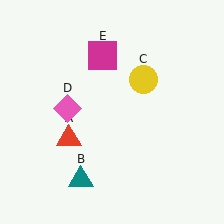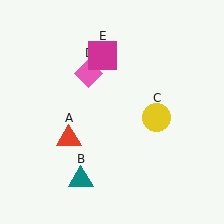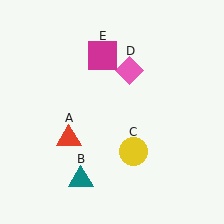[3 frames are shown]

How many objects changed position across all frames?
2 objects changed position: yellow circle (object C), pink diamond (object D).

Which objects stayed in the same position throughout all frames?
Red triangle (object A) and teal triangle (object B) and magenta square (object E) remained stationary.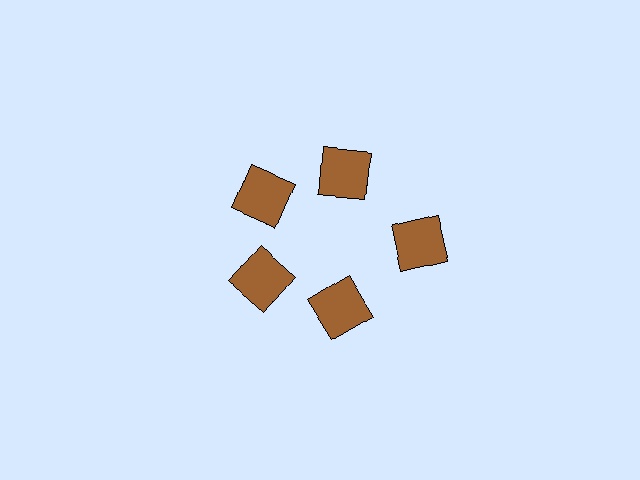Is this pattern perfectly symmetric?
No. The 5 brown squares are arranged in a ring, but one element near the 3 o'clock position is pushed outward from the center, breaking the 5-fold rotational symmetry.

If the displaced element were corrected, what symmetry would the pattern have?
It would have 5-fold rotational symmetry — the pattern would map onto itself every 72 degrees.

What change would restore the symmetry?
The symmetry would be restored by moving it inward, back onto the ring so that all 5 squares sit at equal angles and equal distance from the center.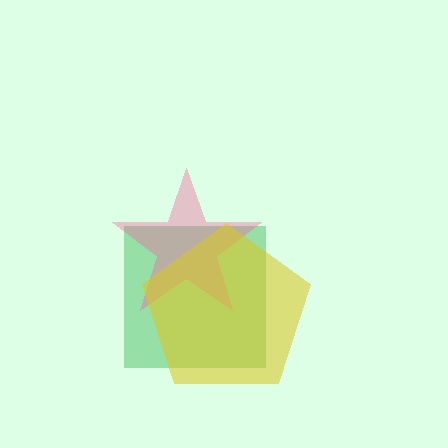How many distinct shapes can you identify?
There are 3 distinct shapes: a green square, a pink star, a yellow pentagon.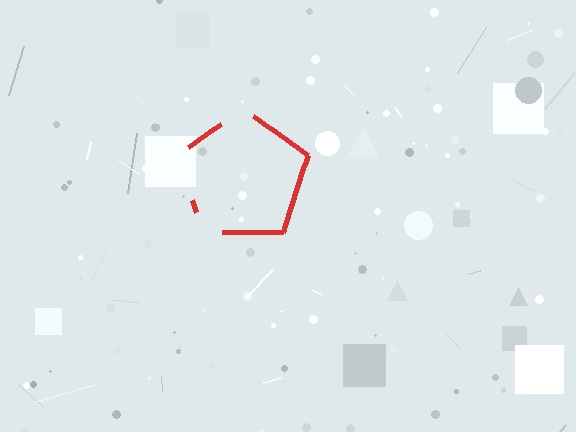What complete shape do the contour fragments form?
The contour fragments form a pentagon.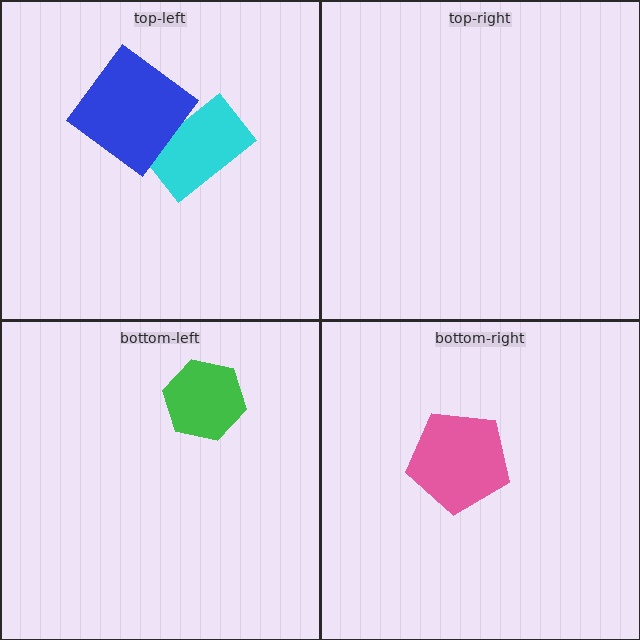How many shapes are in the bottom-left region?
1.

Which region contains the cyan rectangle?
The top-left region.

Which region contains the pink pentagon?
The bottom-right region.